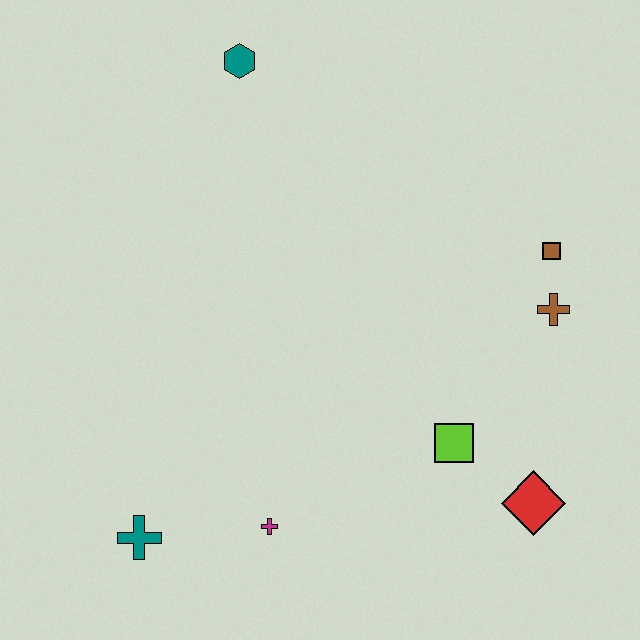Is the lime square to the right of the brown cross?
No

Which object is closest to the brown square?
The brown cross is closest to the brown square.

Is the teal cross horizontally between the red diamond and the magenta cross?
No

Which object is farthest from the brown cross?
The teal cross is farthest from the brown cross.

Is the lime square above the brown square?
No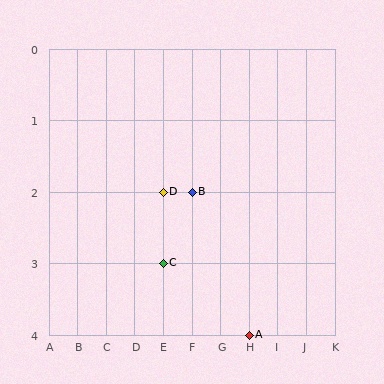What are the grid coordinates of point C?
Point C is at grid coordinates (E, 3).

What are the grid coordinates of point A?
Point A is at grid coordinates (H, 4).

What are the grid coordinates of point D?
Point D is at grid coordinates (E, 2).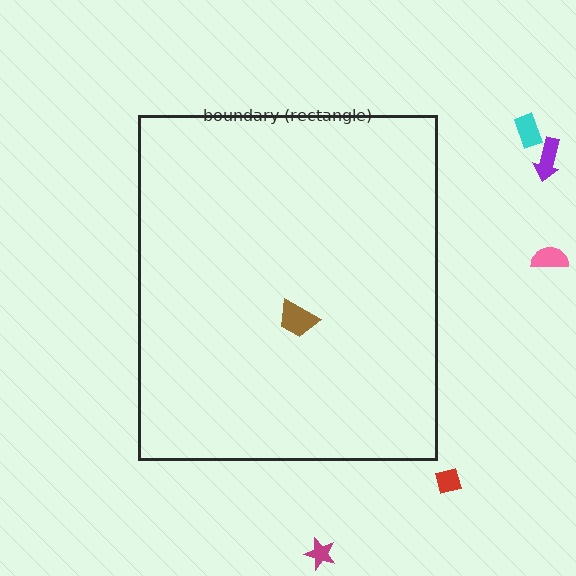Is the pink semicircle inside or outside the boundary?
Outside.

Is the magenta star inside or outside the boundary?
Outside.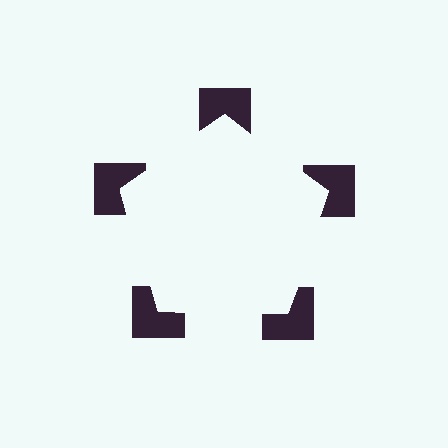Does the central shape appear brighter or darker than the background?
It typically appears slightly brighter than the background, even though no actual brightness change is drawn.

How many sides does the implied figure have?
5 sides.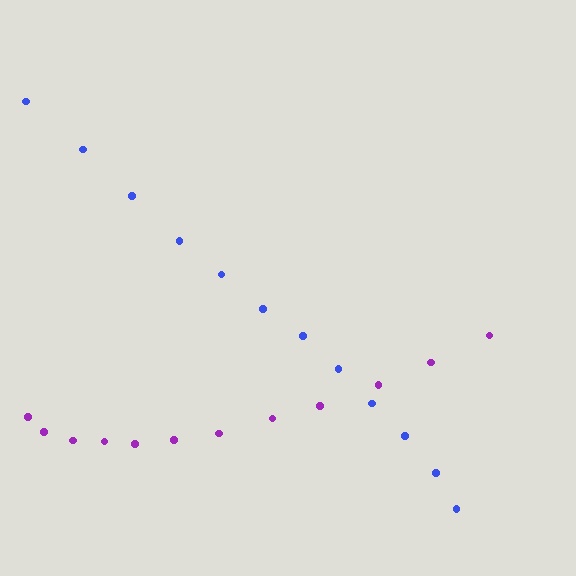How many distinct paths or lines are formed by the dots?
There are 2 distinct paths.